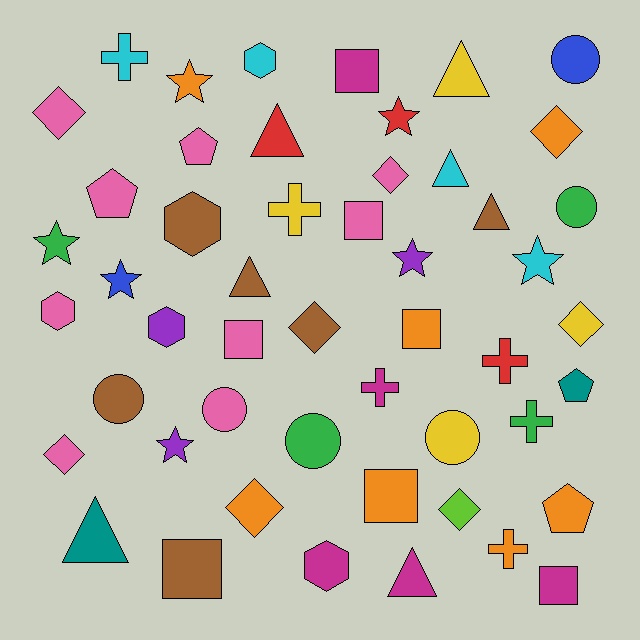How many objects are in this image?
There are 50 objects.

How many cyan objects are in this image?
There are 4 cyan objects.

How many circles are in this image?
There are 6 circles.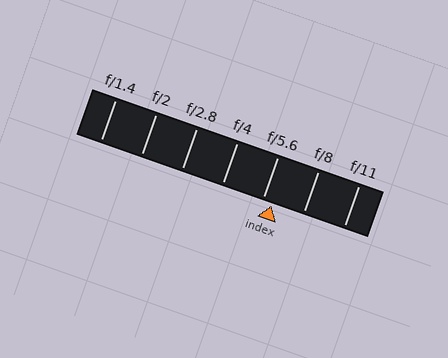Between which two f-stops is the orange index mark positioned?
The index mark is between f/5.6 and f/8.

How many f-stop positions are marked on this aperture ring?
There are 7 f-stop positions marked.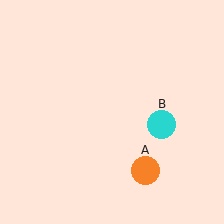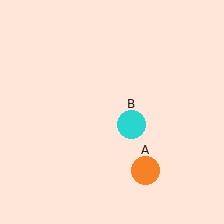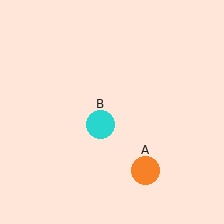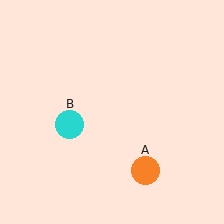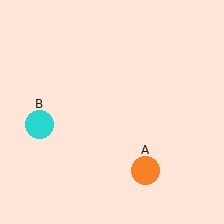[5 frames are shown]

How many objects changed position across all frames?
1 object changed position: cyan circle (object B).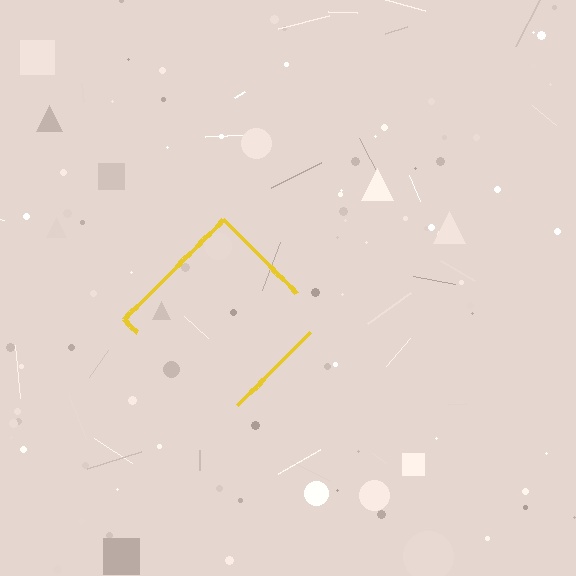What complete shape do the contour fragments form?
The contour fragments form a diamond.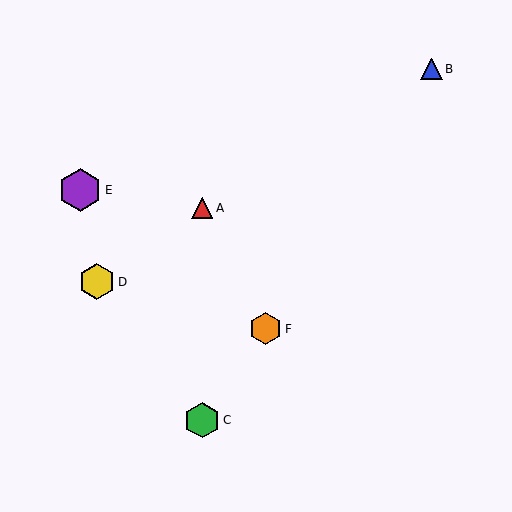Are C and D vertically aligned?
No, C is at x≈202 and D is at x≈97.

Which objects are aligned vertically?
Objects A, C are aligned vertically.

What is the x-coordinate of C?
Object C is at x≈202.